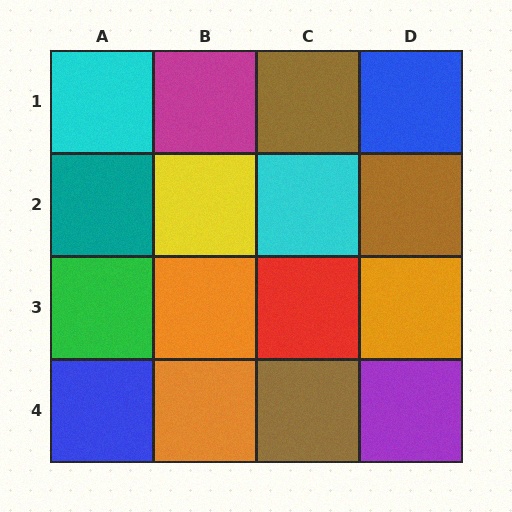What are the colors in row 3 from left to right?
Green, orange, red, orange.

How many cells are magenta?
1 cell is magenta.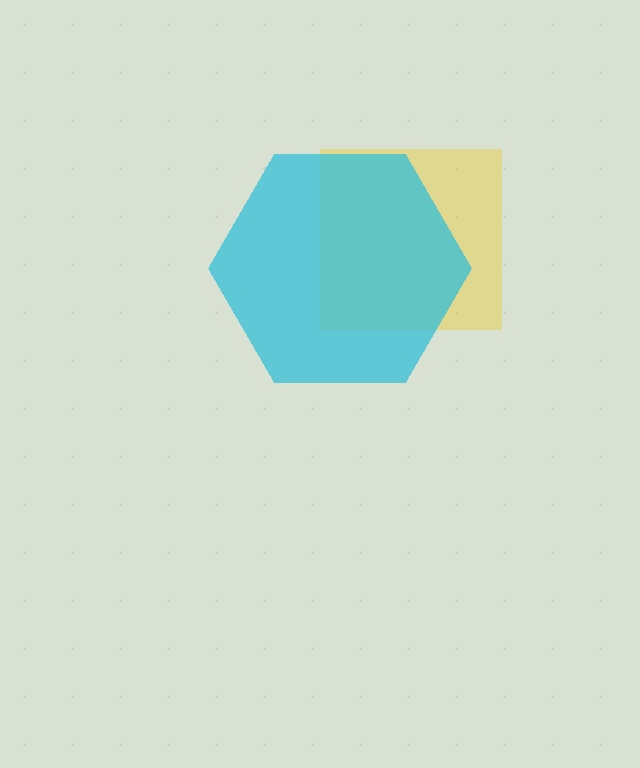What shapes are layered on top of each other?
The layered shapes are: a yellow square, a cyan hexagon.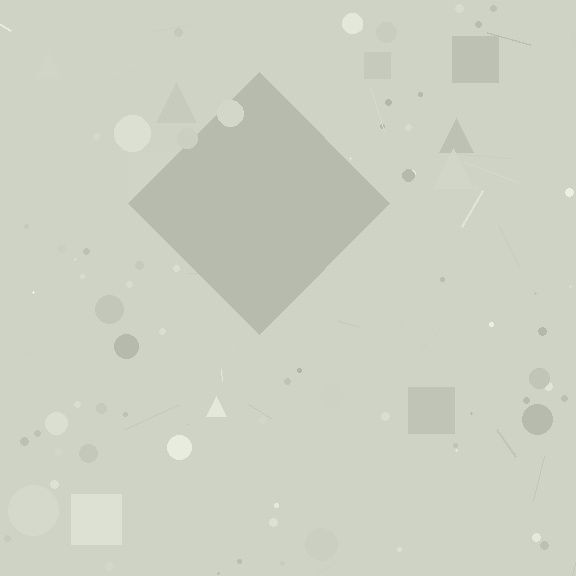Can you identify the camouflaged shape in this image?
The camouflaged shape is a diamond.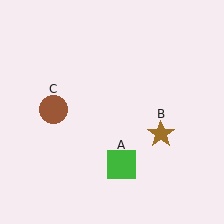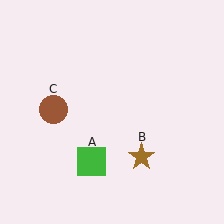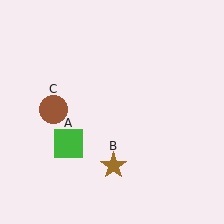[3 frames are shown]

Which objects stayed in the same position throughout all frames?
Brown circle (object C) remained stationary.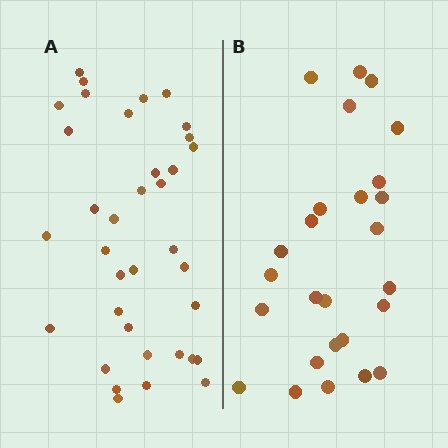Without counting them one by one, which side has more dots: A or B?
Region A (the left region) has more dots.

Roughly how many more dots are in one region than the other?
Region A has roughly 10 or so more dots than region B.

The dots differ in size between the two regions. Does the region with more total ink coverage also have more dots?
No. Region B has more total ink coverage because its dots are larger, but region A actually contains more individual dots. Total area can be misleading — the number of items is what matters here.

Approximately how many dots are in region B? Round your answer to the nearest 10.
About 30 dots. (The exact count is 26, which rounds to 30.)